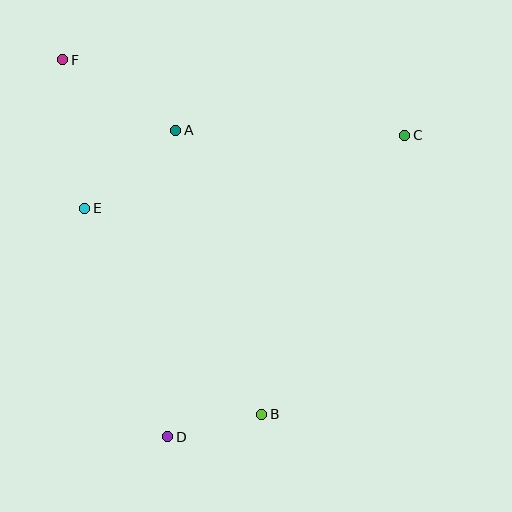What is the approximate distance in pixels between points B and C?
The distance between B and C is approximately 313 pixels.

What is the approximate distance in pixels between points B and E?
The distance between B and E is approximately 272 pixels.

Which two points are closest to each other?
Points B and D are closest to each other.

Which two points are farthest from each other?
Points B and F are farthest from each other.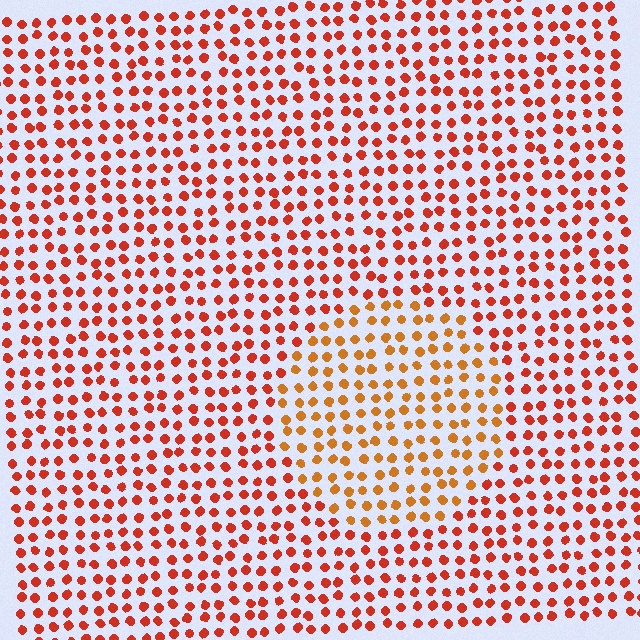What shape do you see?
I see a circle.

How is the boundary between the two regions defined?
The boundary is defined purely by a slight shift in hue (about 26 degrees). Spacing, size, and orientation are identical on both sides.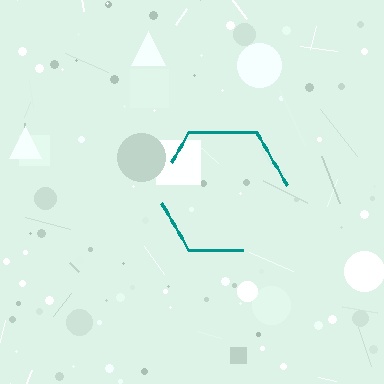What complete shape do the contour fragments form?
The contour fragments form a hexagon.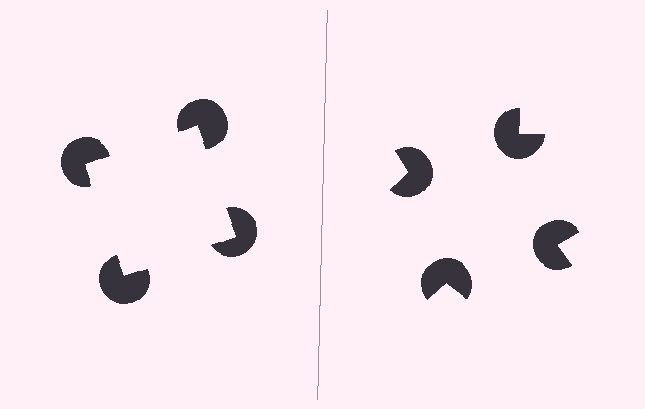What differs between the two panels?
The pac-man discs are positioned identically on both sides; only the wedge orientations differ. On the left they align to a square; on the right they are misaligned.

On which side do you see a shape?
An illusory square appears on the left side. On the right side the wedge cuts are rotated, so no coherent shape forms.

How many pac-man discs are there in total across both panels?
8 — 4 on each side.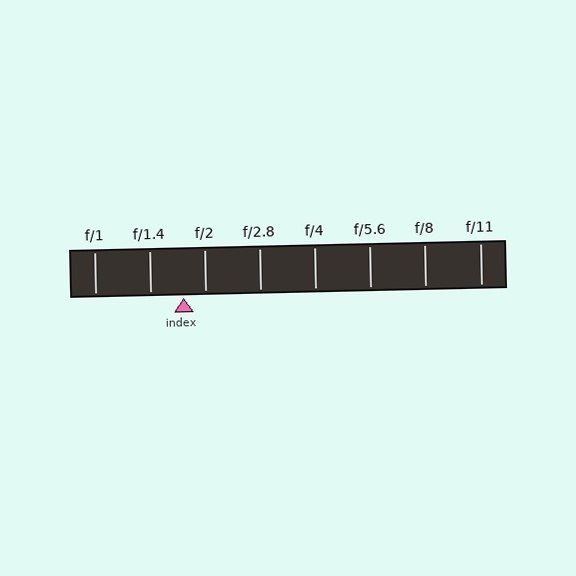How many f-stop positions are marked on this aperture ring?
There are 8 f-stop positions marked.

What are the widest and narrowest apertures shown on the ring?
The widest aperture shown is f/1 and the narrowest is f/11.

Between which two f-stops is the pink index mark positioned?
The index mark is between f/1.4 and f/2.